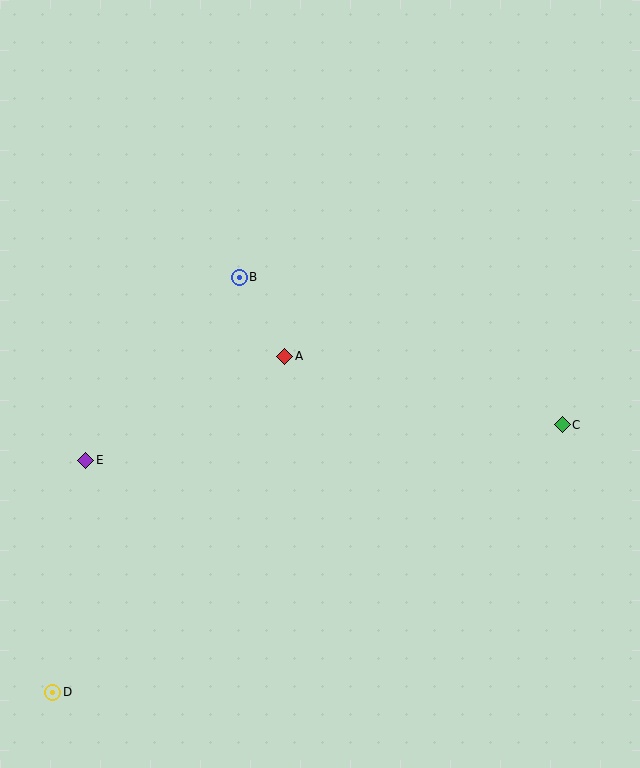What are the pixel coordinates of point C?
Point C is at (562, 425).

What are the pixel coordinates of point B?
Point B is at (239, 277).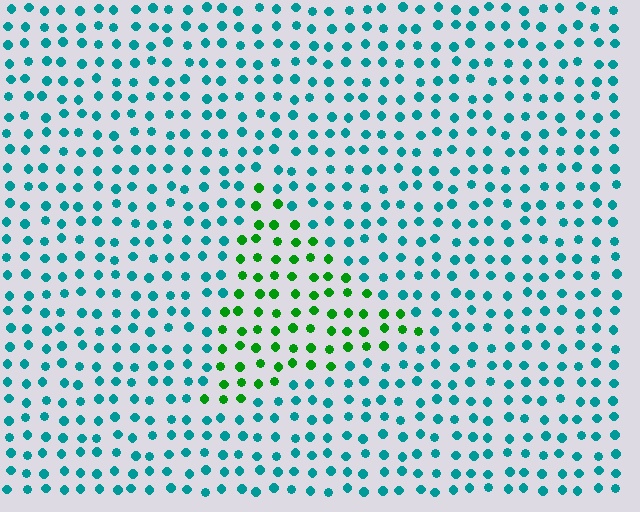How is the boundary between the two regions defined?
The boundary is defined purely by a slight shift in hue (about 55 degrees). Spacing, size, and orientation are identical on both sides.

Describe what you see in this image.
The image is filled with small teal elements in a uniform arrangement. A triangle-shaped region is visible where the elements are tinted to a slightly different hue, forming a subtle color boundary.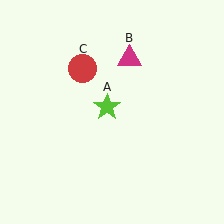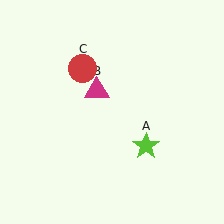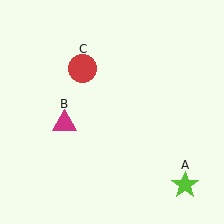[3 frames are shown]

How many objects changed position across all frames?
2 objects changed position: lime star (object A), magenta triangle (object B).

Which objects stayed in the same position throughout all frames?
Red circle (object C) remained stationary.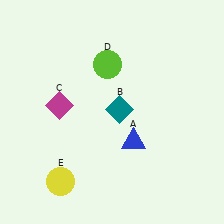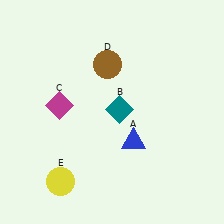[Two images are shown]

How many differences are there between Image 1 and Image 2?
There is 1 difference between the two images.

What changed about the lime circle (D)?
In Image 1, D is lime. In Image 2, it changed to brown.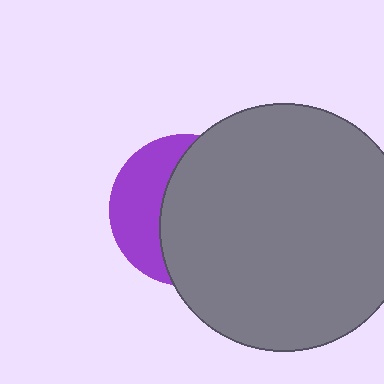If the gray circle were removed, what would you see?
You would see the complete purple circle.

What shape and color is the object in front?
The object in front is a gray circle.